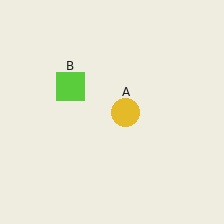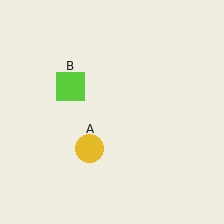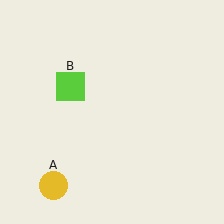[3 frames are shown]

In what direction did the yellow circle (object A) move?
The yellow circle (object A) moved down and to the left.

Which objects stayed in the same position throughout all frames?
Lime square (object B) remained stationary.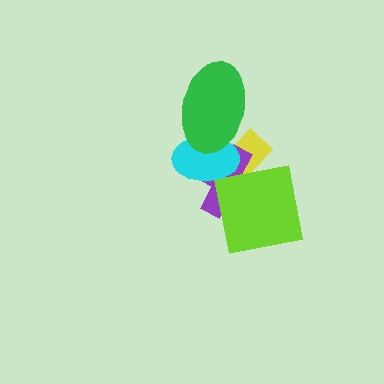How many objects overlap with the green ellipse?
2 objects overlap with the green ellipse.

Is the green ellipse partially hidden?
No, no other shape covers it.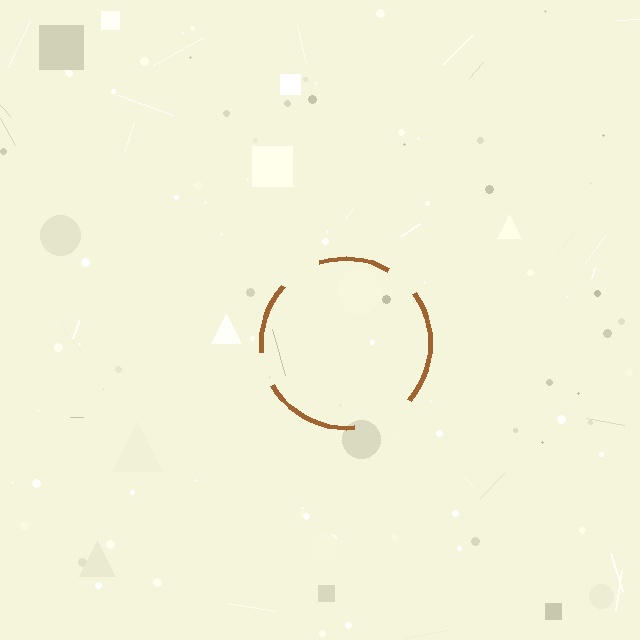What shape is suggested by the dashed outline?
The dashed outline suggests a circle.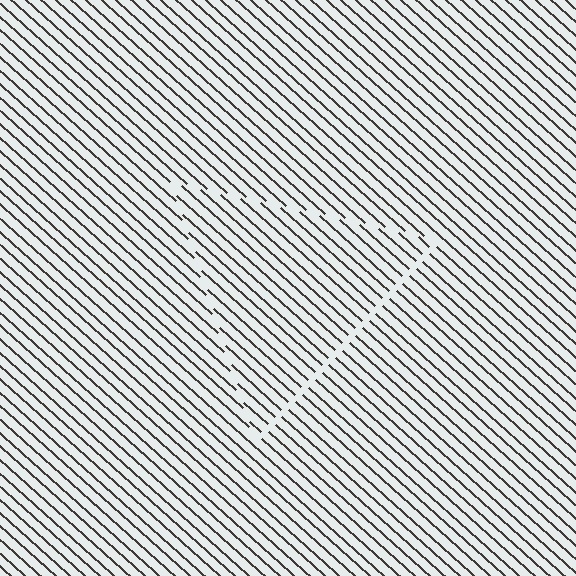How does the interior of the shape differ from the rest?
The interior of the shape contains the same grating, shifted by half a period — the contour is defined by the phase discontinuity where line-ends from the inner and outer gratings abut.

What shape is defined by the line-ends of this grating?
An illusory triangle. The interior of the shape contains the same grating, shifted by half a period — the contour is defined by the phase discontinuity where line-ends from the inner and outer gratings abut.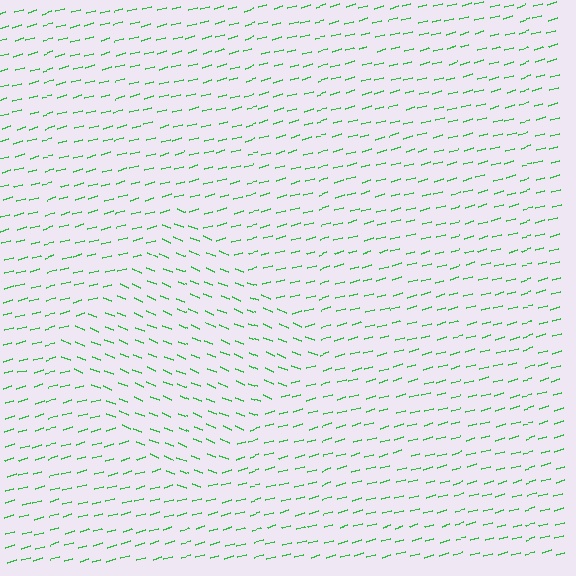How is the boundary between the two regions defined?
The boundary is defined purely by a change in line orientation (approximately 38 degrees difference). All lines are the same color and thickness.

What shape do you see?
I see a diamond.